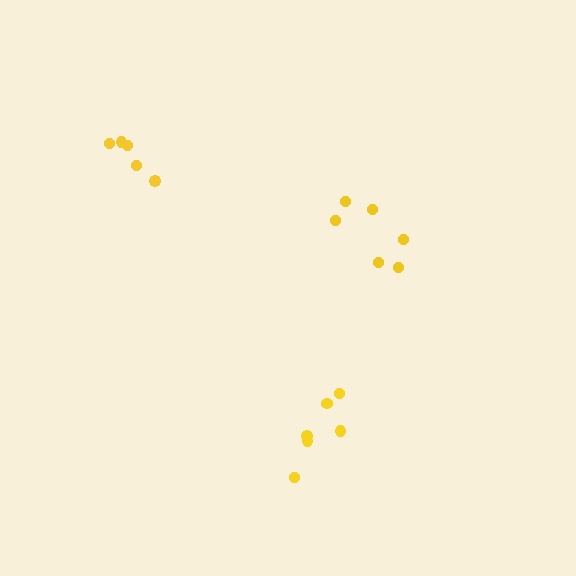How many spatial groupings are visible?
There are 3 spatial groupings.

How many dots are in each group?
Group 1: 5 dots, Group 2: 6 dots, Group 3: 6 dots (17 total).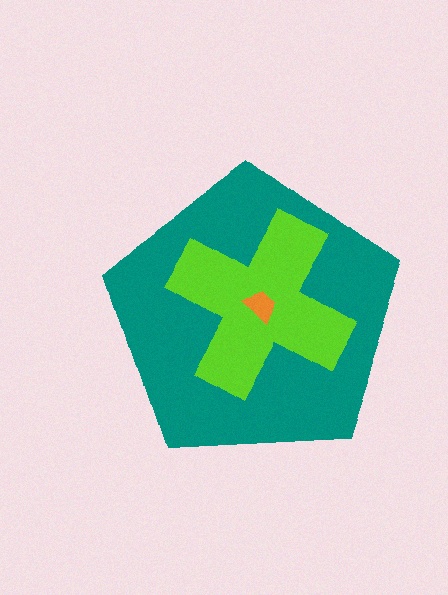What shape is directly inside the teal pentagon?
The lime cross.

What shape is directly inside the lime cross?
The orange trapezoid.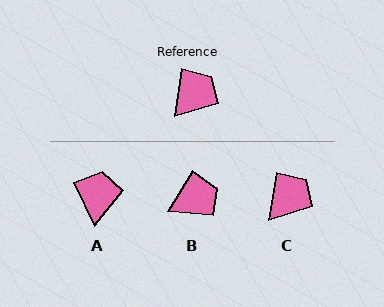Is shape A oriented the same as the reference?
No, it is off by about 35 degrees.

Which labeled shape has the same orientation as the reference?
C.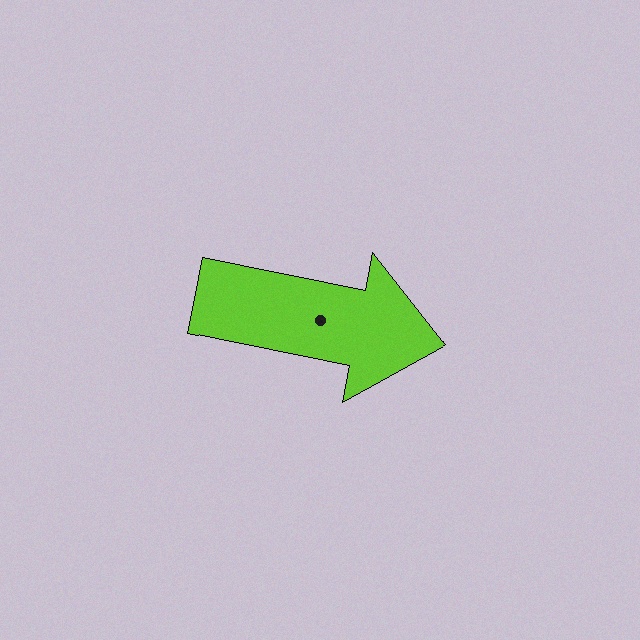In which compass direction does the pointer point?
East.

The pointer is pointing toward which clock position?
Roughly 3 o'clock.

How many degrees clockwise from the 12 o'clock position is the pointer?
Approximately 101 degrees.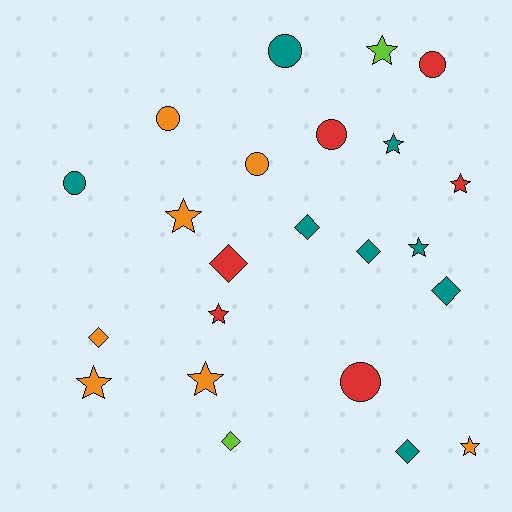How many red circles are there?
There are 3 red circles.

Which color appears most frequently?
Teal, with 8 objects.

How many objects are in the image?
There are 23 objects.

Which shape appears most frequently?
Star, with 9 objects.